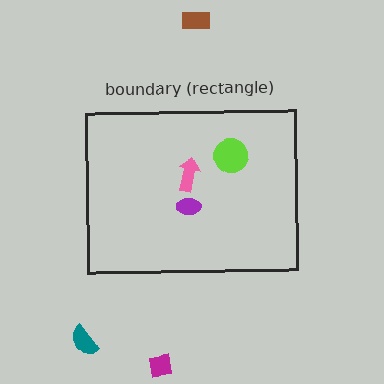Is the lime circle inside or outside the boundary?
Inside.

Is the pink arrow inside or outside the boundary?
Inside.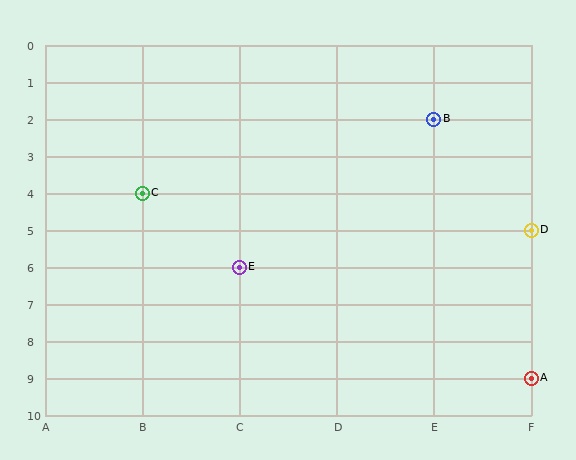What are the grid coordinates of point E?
Point E is at grid coordinates (C, 6).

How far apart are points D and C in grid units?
Points D and C are 4 columns and 1 row apart (about 4.1 grid units diagonally).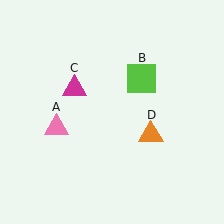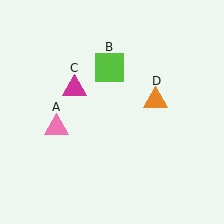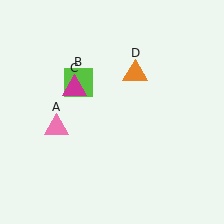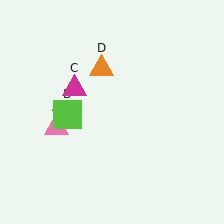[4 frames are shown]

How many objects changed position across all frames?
2 objects changed position: lime square (object B), orange triangle (object D).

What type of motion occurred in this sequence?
The lime square (object B), orange triangle (object D) rotated counterclockwise around the center of the scene.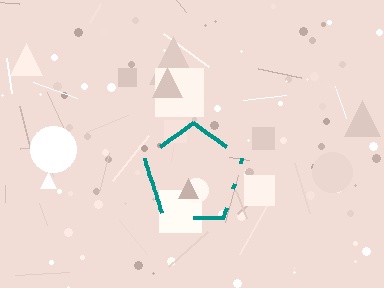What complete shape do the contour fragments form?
The contour fragments form a pentagon.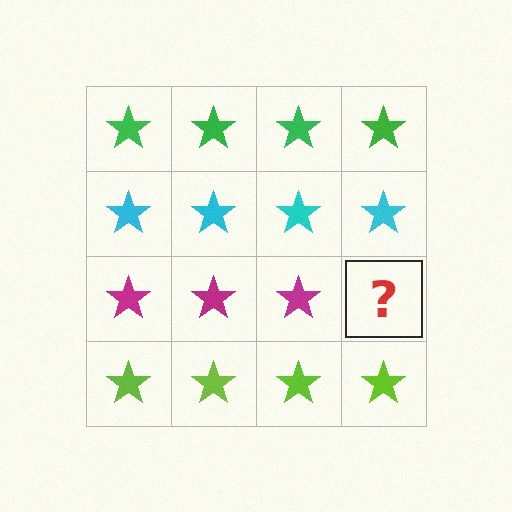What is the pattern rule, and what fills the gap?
The rule is that each row has a consistent color. The gap should be filled with a magenta star.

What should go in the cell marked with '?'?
The missing cell should contain a magenta star.